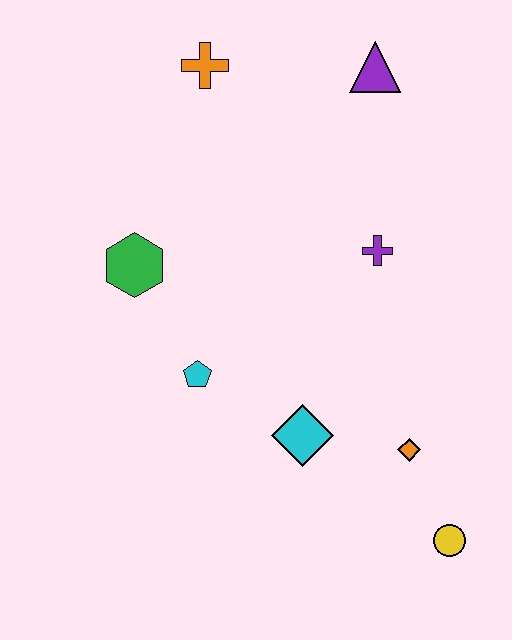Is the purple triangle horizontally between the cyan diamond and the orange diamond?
Yes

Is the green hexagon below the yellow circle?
No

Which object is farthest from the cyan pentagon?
The purple triangle is farthest from the cyan pentagon.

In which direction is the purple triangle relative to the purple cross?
The purple triangle is above the purple cross.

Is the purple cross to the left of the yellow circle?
Yes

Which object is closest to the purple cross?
The purple triangle is closest to the purple cross.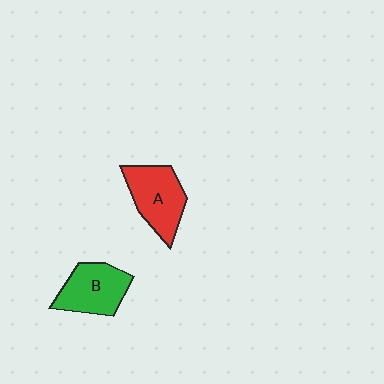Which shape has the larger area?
Shape A (red).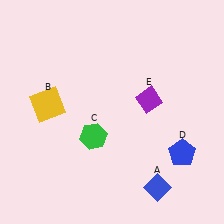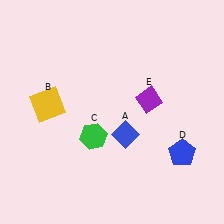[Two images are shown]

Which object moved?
The blue diamond (A) moved up.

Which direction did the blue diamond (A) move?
The blue diamond (A) moved up.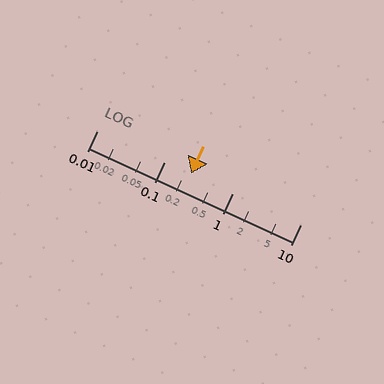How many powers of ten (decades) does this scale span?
The scale spans 3 decades, from 0.01 to 10.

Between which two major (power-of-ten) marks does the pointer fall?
The pointer is between 0.1 and 1.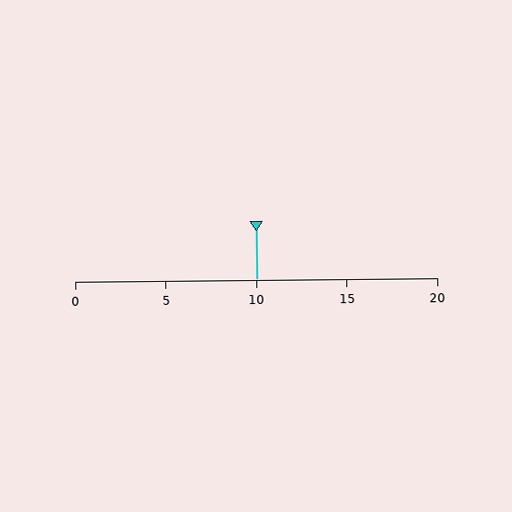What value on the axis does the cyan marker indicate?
The marker indicates approximately 10.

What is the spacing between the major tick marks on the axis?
The major ticks are spaced 5 apart.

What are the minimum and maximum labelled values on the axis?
The axis runs from 0 to 20.